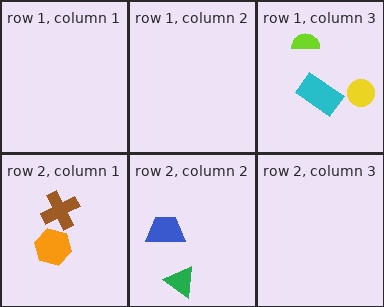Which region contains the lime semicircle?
The row 1, column 3 region.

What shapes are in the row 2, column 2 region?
The green triangle, the blue trapezoid.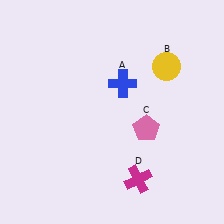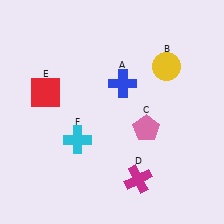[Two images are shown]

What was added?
A red square (E), a cyan cross (F) were added in Image 2.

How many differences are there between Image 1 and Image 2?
There are 2 differences between the two images.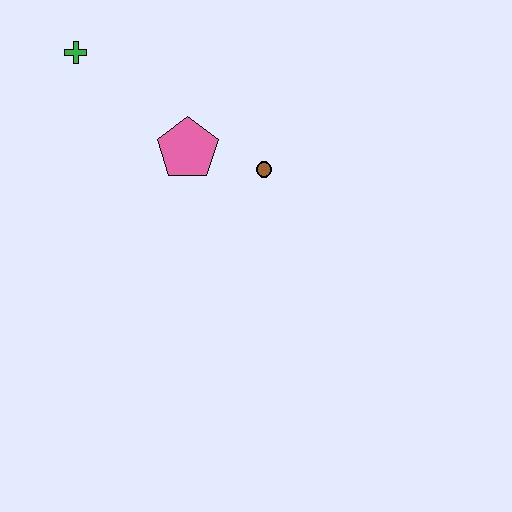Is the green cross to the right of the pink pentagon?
No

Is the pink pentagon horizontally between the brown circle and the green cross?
Yes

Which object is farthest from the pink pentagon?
The green cross is farthest from the pink pentagon.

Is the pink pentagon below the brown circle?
No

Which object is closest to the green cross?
The pink pentagon is closest to the green cross.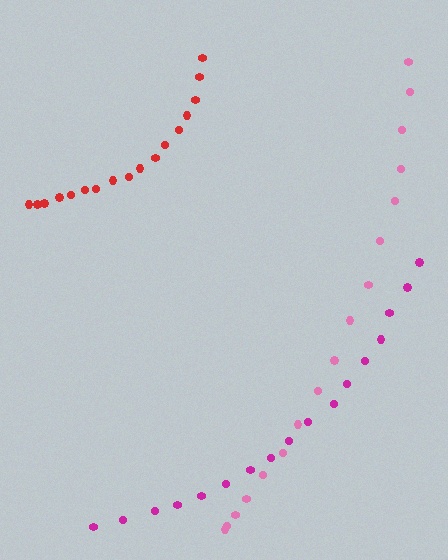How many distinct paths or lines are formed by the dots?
There are 3 distinct paths.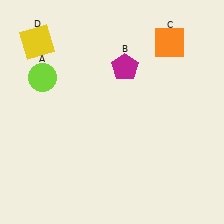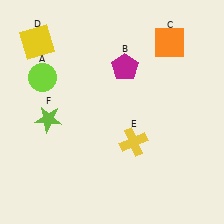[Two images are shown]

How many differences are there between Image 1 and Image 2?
There are 2 differences between the two images.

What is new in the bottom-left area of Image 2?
A lime star (F) was added in the bottom-left area of Image 2.